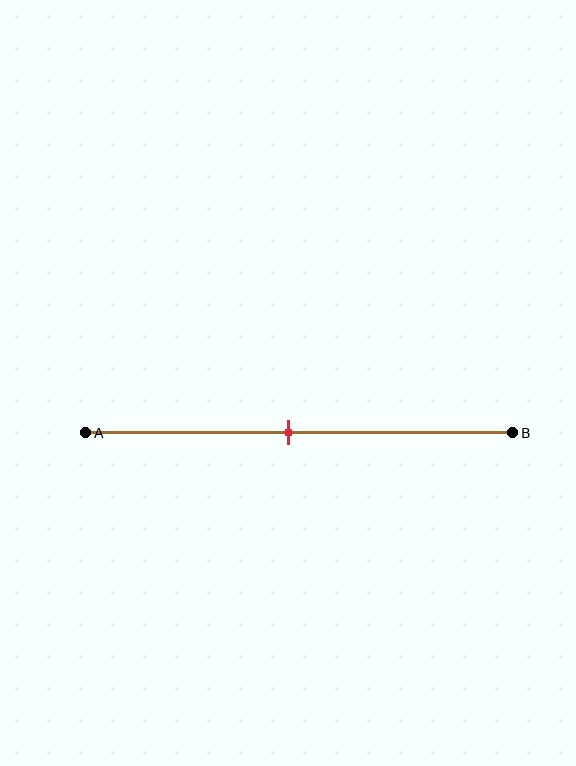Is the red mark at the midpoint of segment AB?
Yes, the mark is approximately at the midpoint.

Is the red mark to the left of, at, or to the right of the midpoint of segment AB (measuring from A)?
The red mark is approximately at the midpoint of segment AB.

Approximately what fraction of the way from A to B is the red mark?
The red mark is approximately 50% of the way from A to B.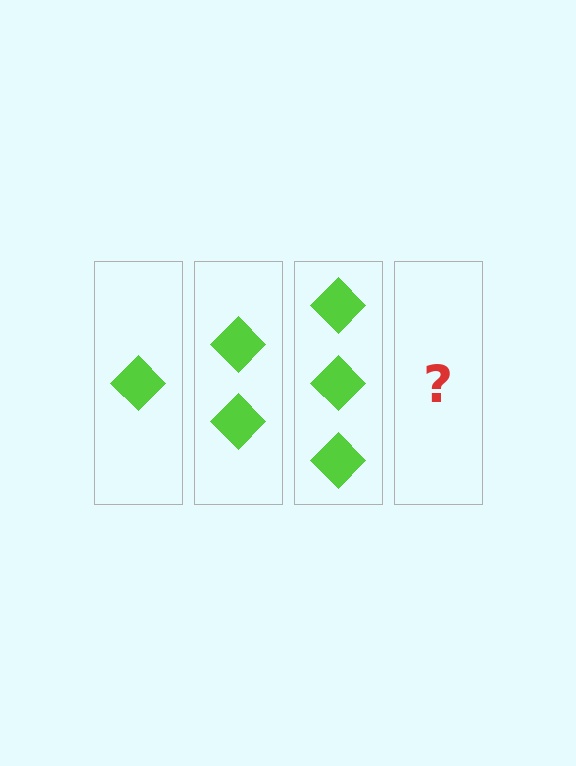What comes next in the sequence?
The next element should be 4 diamonds.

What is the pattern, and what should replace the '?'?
The pattern is that each step adds one more diamond. The '?' should be 4 diamonds.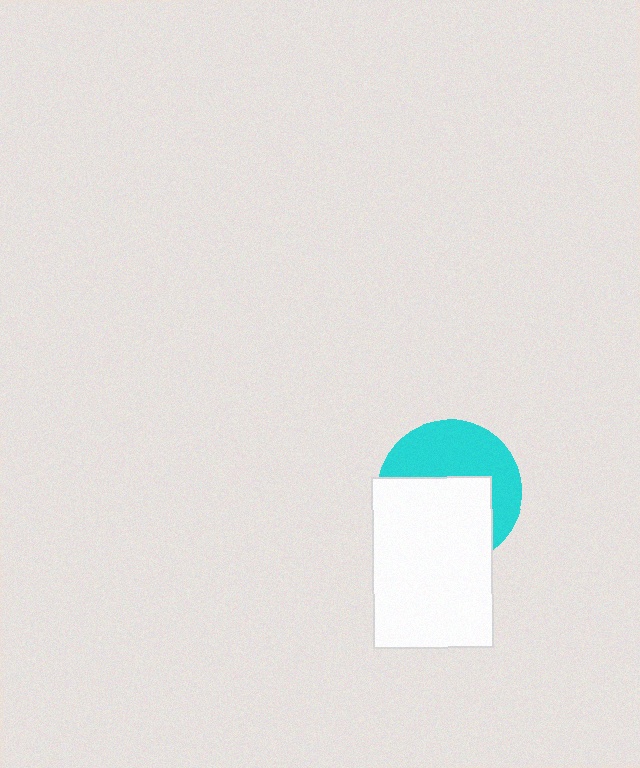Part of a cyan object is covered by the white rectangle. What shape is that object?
It is a circle.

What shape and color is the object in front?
The object in front is a white rectangle.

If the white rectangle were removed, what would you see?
You would see the complete cyan circle.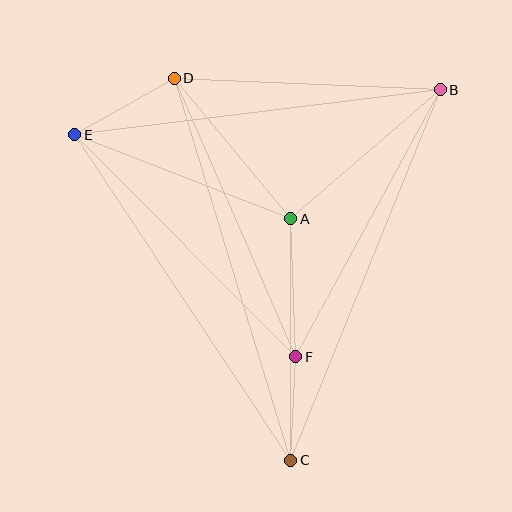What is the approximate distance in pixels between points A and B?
The distance between A and B is approximately 197 pixels.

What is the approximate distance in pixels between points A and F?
The distance between A and F is approximately 138 pixels.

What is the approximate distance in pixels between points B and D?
The distance between B and D is approximately 266 pixels.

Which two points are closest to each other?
Points C and F are closest to each other.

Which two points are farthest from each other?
Points C and D are farthest from each other.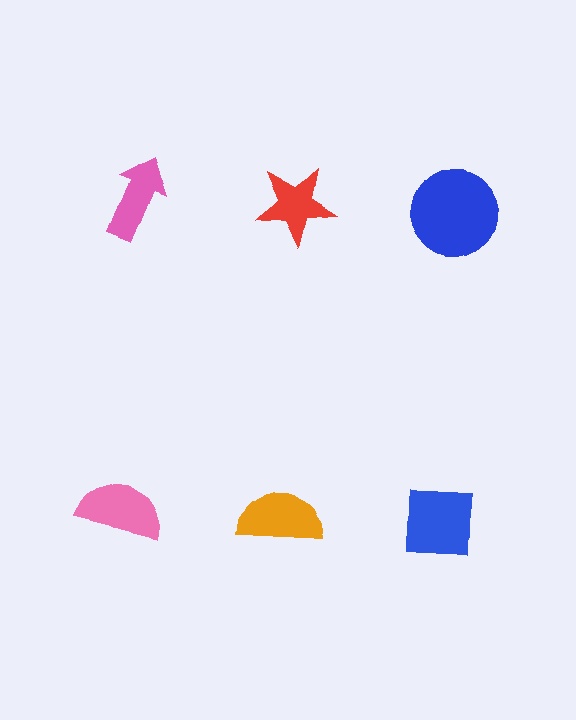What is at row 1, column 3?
A blue circle.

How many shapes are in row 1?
3 shapes.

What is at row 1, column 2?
A red star.